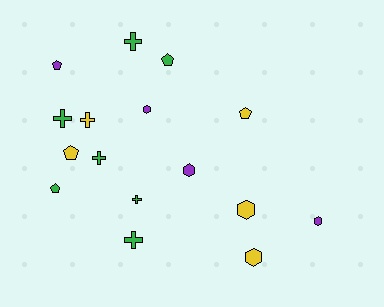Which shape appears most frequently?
Cross, with 6 objects.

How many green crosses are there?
There are 5 green crosses.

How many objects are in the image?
There are 16 objects.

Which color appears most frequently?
Green, with 7 objects.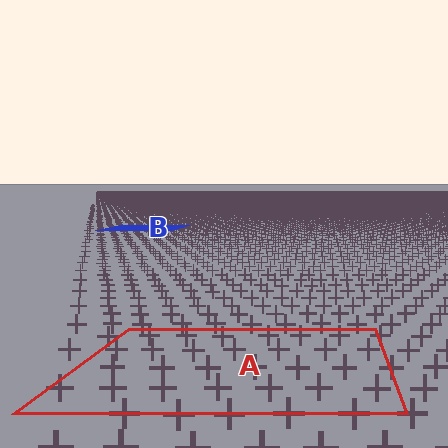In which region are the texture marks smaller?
The texture marks are smaller in region B, because it is farther away.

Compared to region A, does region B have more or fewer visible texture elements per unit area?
Region B has more texture elements per unit area — they are packed more densely because it is farther away.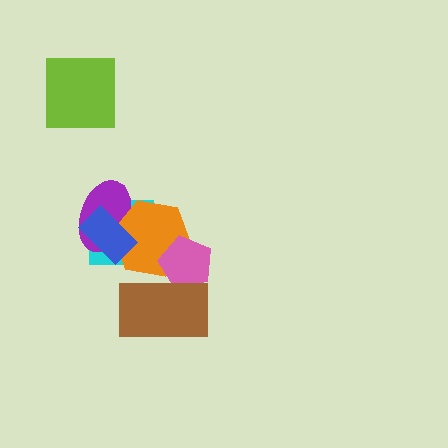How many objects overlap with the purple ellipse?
3 objects overlap with the purple ellipse.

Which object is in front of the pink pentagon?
The brown rectangle is in front of the pink pentagon.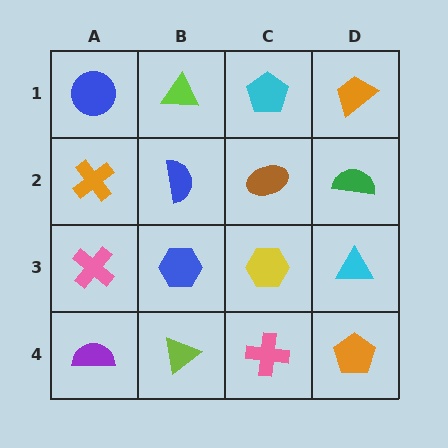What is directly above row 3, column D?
A green semicircle.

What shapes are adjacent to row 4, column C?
A yellow hexagon (row 3, column C), a lime triangle (row 4, column B), an orange pentagon (row 4, column D).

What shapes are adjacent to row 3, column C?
A brown ellipse (row 2, column C), a pink cross (row 4, column C), a blue hexagon (row 3, column B), a cyan triangle (row 3, column D).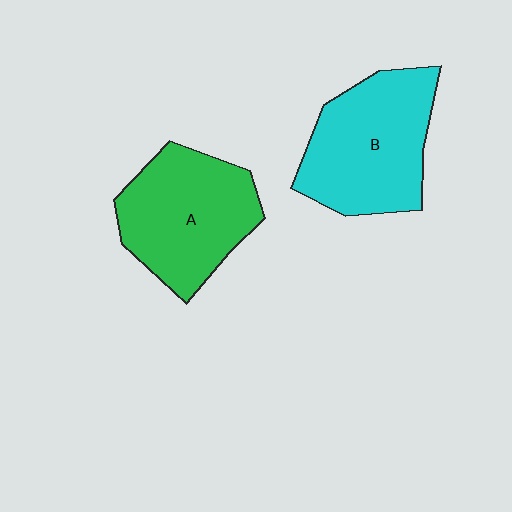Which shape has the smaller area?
Shape A (green).